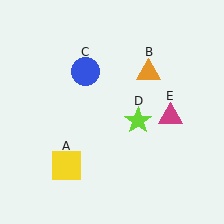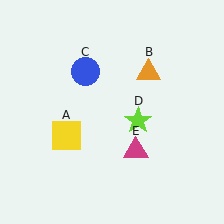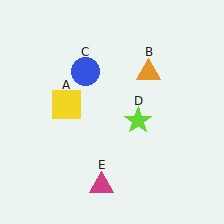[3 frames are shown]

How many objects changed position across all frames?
2 objects changed position: yellow square (object A), magenta triangle (object E).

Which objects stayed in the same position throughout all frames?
Orange triangle (object B) and blue circle (object C) and lime star (object D) remained stationary.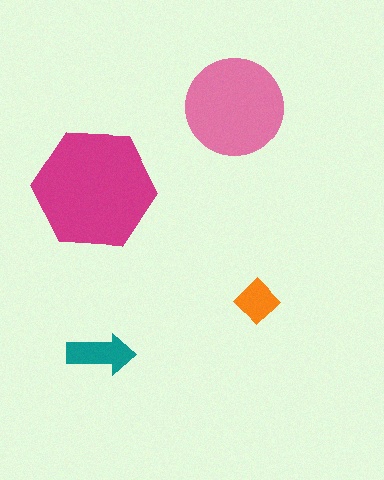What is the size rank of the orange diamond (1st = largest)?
4th.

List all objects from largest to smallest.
The magenta hexagon, the pink circle, the teal arrow, the orange diamond.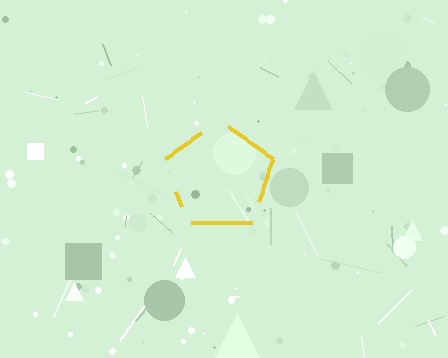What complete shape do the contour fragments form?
The contour fragments form a pentagon.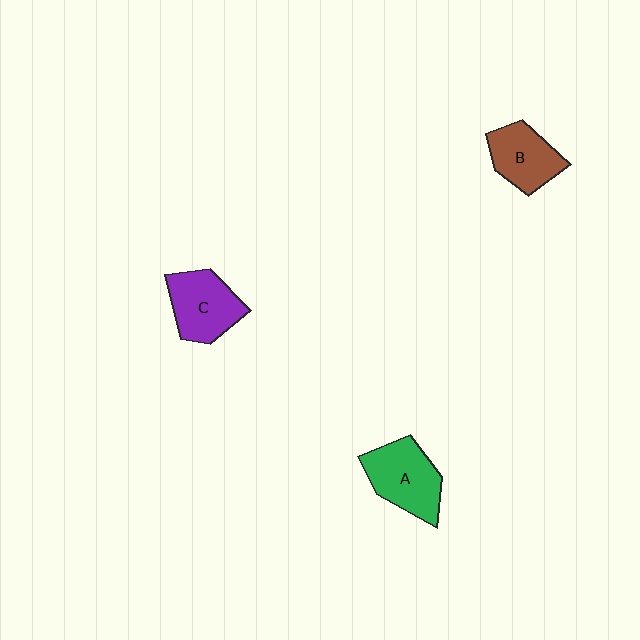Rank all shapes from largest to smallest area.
From largest to smallest: A (green), C (purple), B (brown).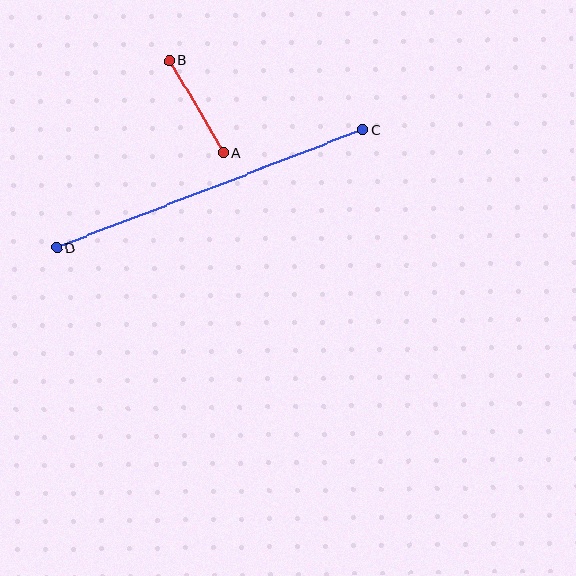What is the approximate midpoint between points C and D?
The midpoint is at approximately (210, 189) pixels.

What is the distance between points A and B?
The distance is approximately 107 pixels.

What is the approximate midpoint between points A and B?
The midpoint is at approximately (196, 106) pixels.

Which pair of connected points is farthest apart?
Points C and D are farthest apart.